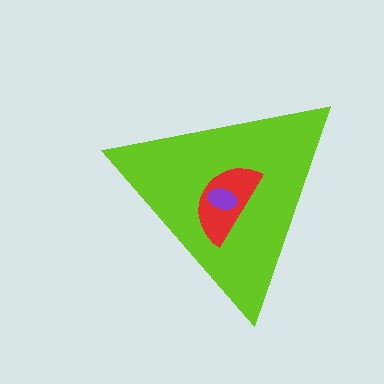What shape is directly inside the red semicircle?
The purple ellipse.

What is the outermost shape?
The lime triangle.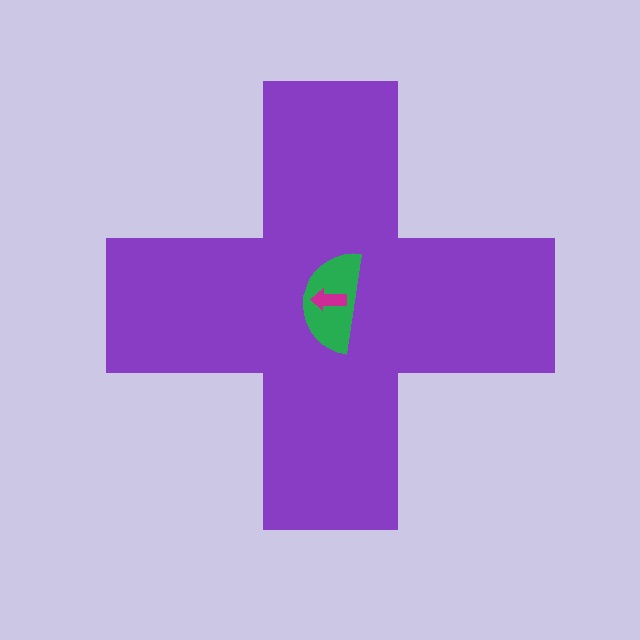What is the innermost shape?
The magenta arrow.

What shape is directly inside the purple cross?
The green semicircle.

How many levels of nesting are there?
3.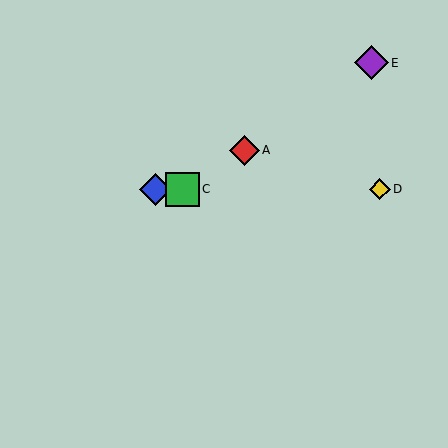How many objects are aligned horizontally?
3 objects (B, C, D) are aligned horizontally.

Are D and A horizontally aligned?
No, D is at y≈189 and A is at y≈150.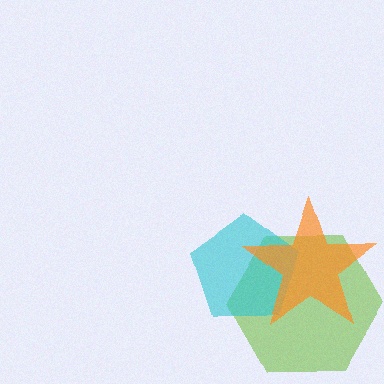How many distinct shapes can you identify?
There are 3 distinct shapes: a lime hexagon, a cyan pentagon, an orange star.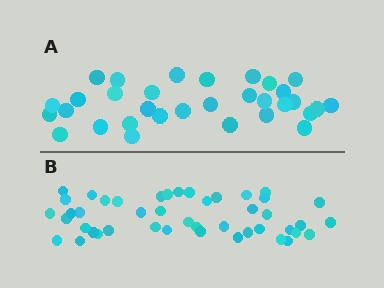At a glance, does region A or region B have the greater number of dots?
Region B (the bottom region) has more dots.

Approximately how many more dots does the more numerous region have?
Region B has approximately 15 more dots than region A.